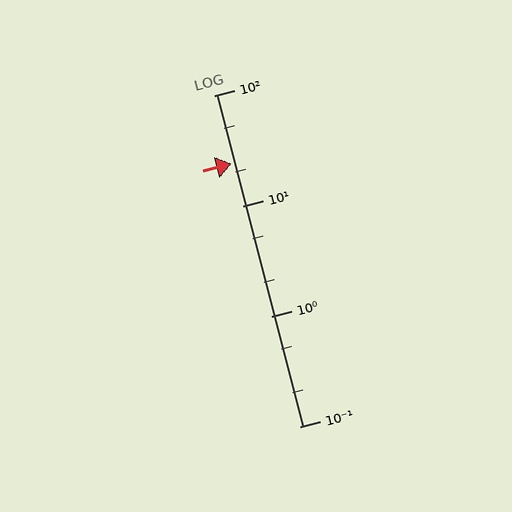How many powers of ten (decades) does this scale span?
The scale spans 3 decades, from 0.1 to 100.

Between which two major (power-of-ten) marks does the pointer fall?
The pointer is between 10 and 100.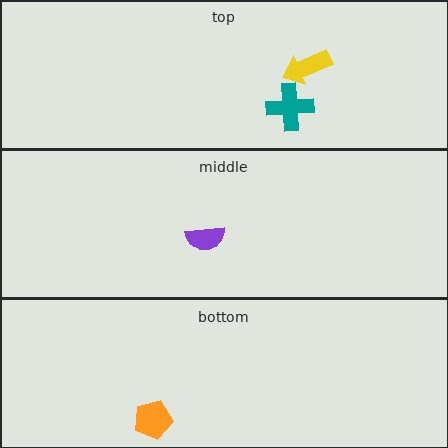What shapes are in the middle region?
The purple semicircle.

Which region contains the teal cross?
The top region.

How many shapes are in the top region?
2.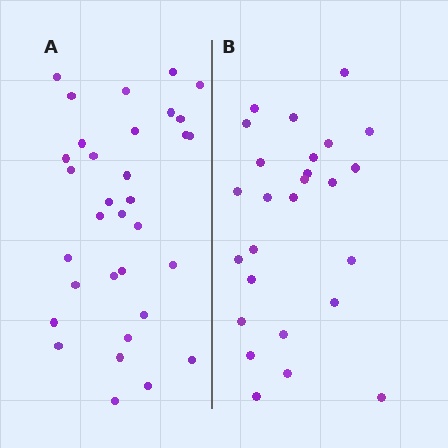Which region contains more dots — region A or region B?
Region A (the left region) has more dots.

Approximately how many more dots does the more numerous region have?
Region A has roughly 8 or so more dots than region B.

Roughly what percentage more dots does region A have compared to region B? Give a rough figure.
About 25% more.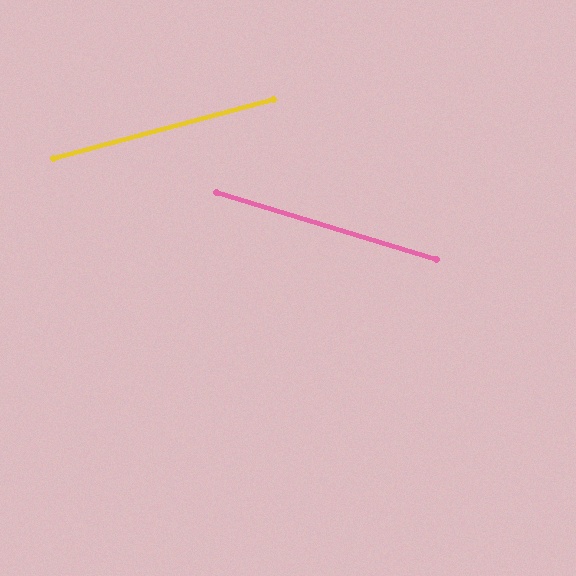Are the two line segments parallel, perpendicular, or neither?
Neither parallel nor perpendicular — they differ by about 32°.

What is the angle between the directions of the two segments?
Approximately 32 degrees.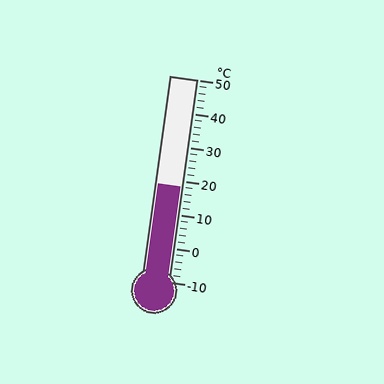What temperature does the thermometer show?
The thermometer shows approximately 18°C.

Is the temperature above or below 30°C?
The temperature is below 30°C.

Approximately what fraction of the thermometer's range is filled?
The thermometer is filled to approximately 45% of its range.